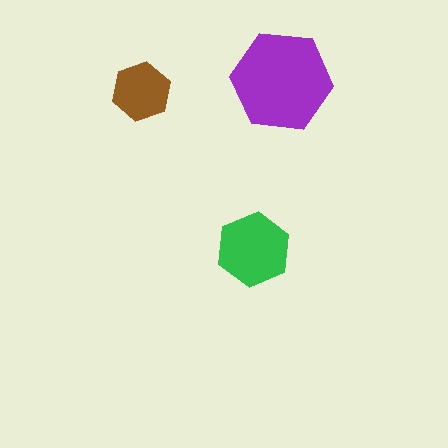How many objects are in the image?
There are 3 objects in the image.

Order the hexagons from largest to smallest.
the purple one, the green one, the brown one.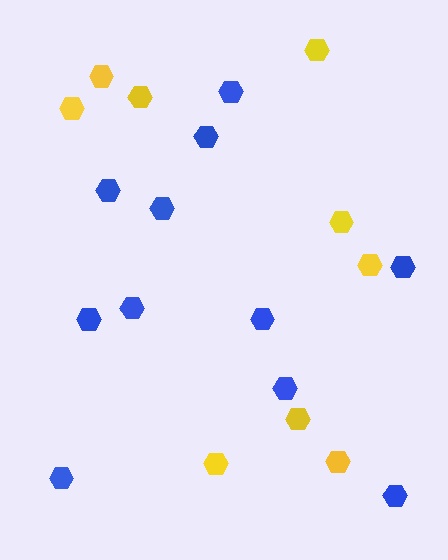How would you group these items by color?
There are 2 groups: one group of blue hexagons (11) and one group of yellow hexagons (9).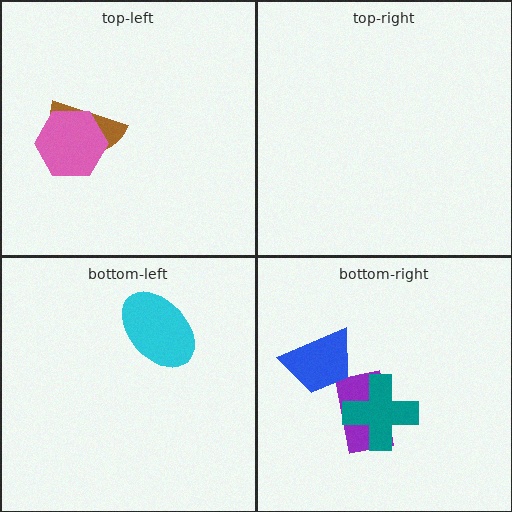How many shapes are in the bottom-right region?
3.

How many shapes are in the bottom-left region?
1.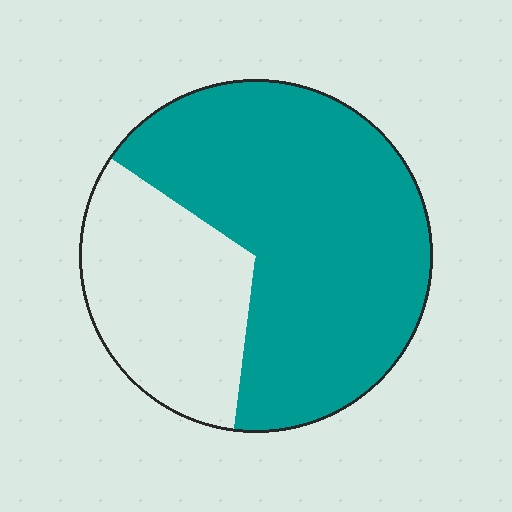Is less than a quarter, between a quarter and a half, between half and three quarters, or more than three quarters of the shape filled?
Between half and three quarters.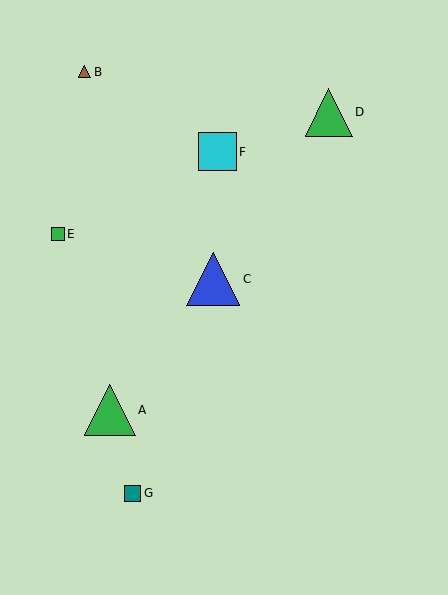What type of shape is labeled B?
Shape B is a brown triangle.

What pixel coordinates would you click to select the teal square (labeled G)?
Click at (133, 493) to select the teal square G.